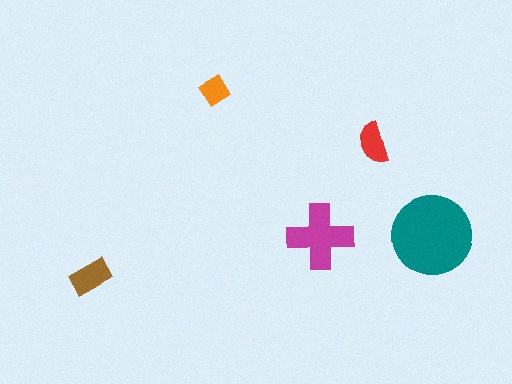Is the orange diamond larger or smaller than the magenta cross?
Smaller.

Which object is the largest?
The teal circle.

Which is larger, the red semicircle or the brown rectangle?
The brown rectangle.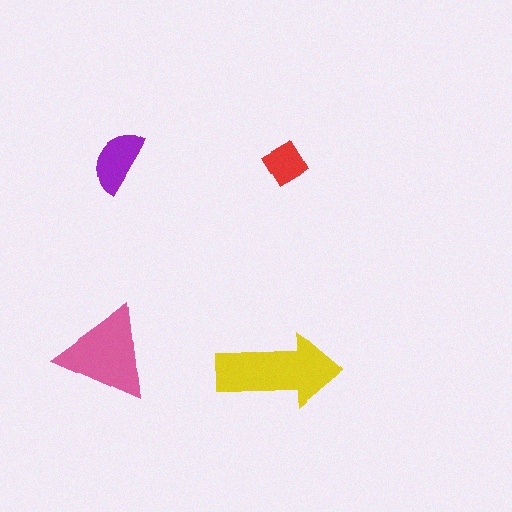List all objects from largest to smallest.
The yellow arrow, the pink triangle, the purple semicircle, the red diamond.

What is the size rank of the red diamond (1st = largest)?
4th.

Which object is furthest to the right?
The red diamond is rightmost.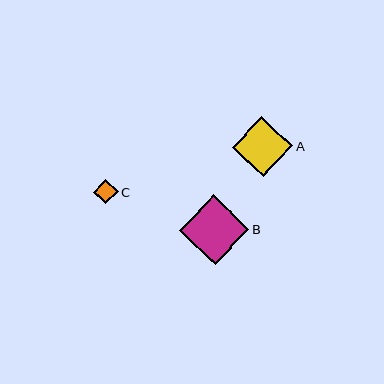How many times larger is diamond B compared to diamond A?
Diamond B is approximately 1.2 times the size of diamond A.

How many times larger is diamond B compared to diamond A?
Diamond B is approximately 1.2 times the size of diamond A.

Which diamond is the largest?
Diamond B is the largest with a size of approximately 69 pixels.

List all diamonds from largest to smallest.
From largest to smallest: B, A, C.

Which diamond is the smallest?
Diamond C is the smallest with a size of approximately 25 pixels.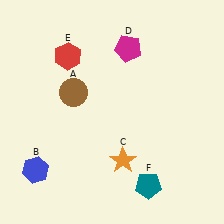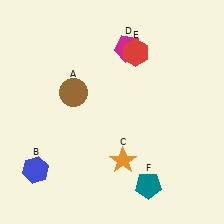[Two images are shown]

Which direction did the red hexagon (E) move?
The red hexagon (E) moved right.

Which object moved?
The red hexagon (E) moved right.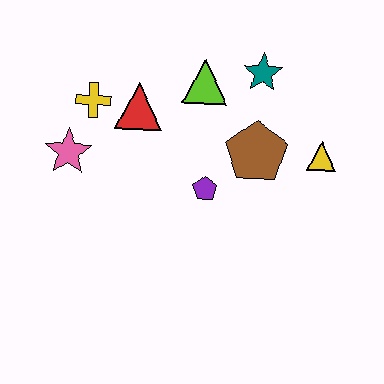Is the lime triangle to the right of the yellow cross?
Yes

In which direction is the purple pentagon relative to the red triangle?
The purple pentagon is below the red triangle.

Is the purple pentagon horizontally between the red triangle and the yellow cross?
No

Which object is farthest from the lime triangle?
The pink star is farthest from the lime triangle.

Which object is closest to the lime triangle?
The teal star is closest to the lime triangle.